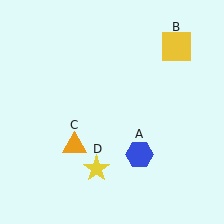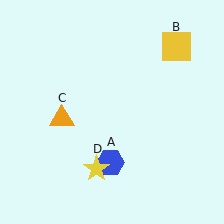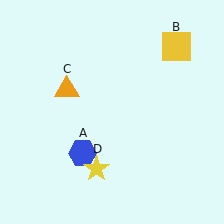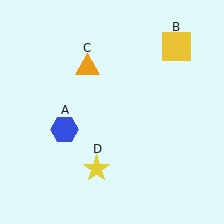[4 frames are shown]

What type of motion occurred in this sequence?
The blue hexagon (object A), orange triangle (object C) rotated clockwise around the center of the scene.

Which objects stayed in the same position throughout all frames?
Yellow square (object B) and yellow star (object D) remained stationary.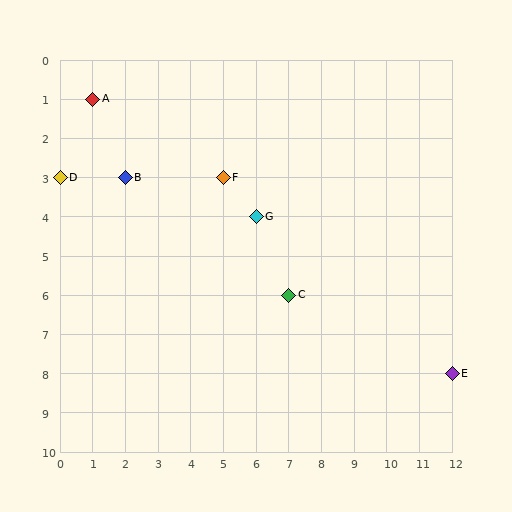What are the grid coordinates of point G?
Point G is at grid coordinates (6, 4).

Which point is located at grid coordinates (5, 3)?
Point F is at (5, 3).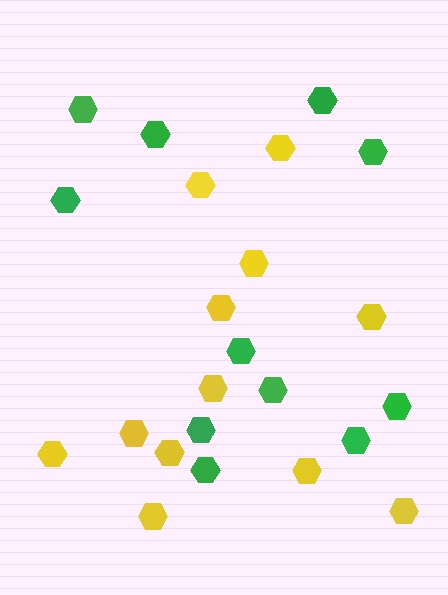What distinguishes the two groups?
There are 2 groups: one group of green hexagons (11) and one group of yellow hexagons (12).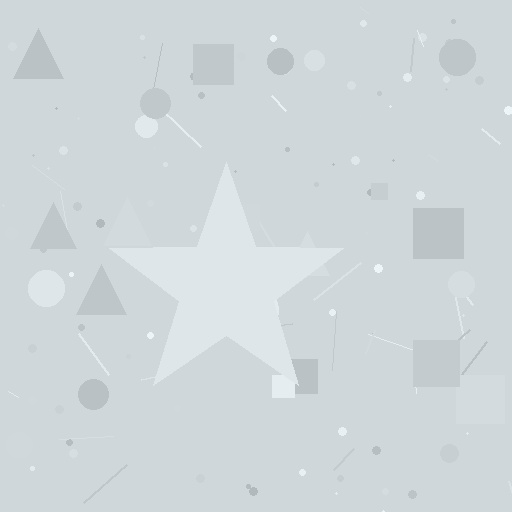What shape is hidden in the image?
A star is hidden in the image.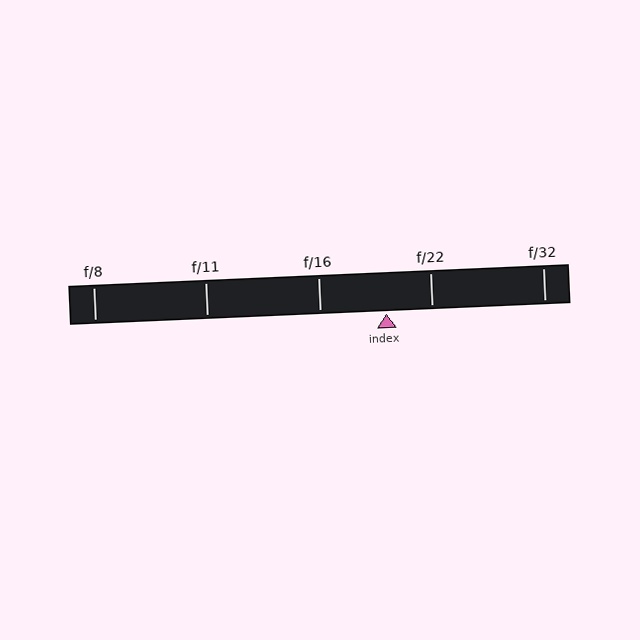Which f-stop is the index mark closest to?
The index mark is closest to f/22.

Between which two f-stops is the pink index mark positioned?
The index mark is between f/16 and f/22.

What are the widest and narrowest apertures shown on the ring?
The widest aperture shown is f/8 and the narrowest is f/32.